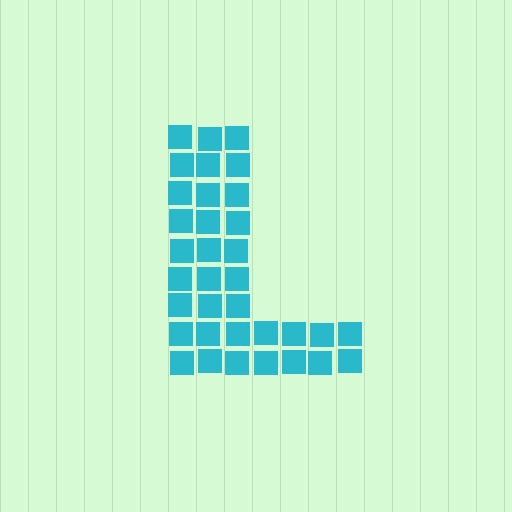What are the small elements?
The small elements are squares.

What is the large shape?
The large shape is the letter L.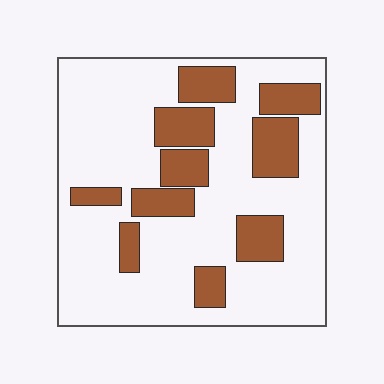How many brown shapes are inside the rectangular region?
10.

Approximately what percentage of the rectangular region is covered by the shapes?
Approximately 25%.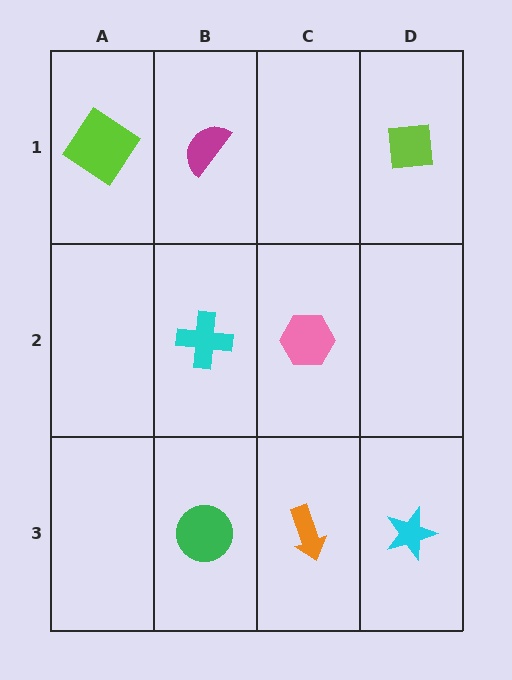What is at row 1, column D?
A lime square.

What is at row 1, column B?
A magenta semicircle.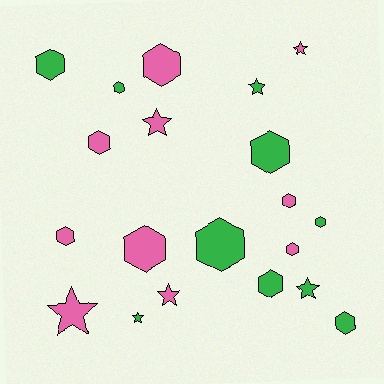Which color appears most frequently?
Green, with 10 objects.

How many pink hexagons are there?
There are 6 pink hexagons.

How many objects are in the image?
There are 20 objects.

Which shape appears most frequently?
Hexagon, with 13 objects.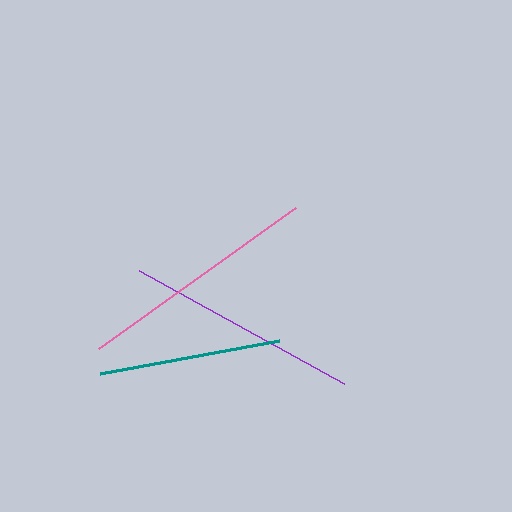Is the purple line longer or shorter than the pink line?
The pink line is longer than the purple line.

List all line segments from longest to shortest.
From longest to shortest: pink, purple, teal.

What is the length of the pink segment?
The pink segment is approximately 242 pixels long.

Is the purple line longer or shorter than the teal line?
The purple line is longer than the teal line.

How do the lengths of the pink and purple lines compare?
The pink and purple lines are approximately the same length.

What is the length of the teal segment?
The teal segment is approximately 182 pixels long.